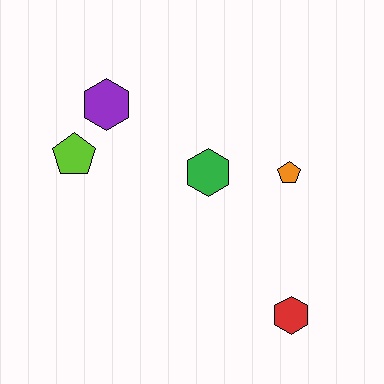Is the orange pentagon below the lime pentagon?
Yes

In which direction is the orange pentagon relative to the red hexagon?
The orange pentagon is above the red hexagon.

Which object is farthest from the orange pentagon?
The lime pentagon is farthest from the orange pentagon.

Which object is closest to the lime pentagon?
The purple hexagon is closest to the lime pentagon.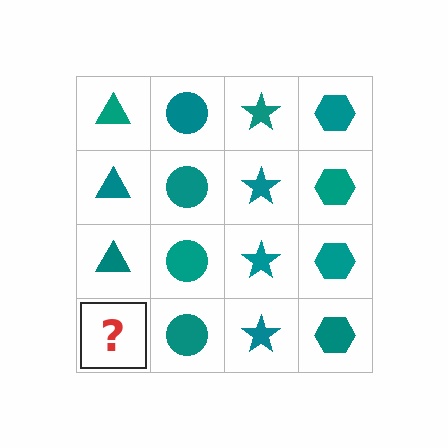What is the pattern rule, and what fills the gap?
The rule is that each column has a consistent shape. The gap should be filled with a teal triangle.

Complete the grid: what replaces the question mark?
The question mark should be replaced with a teal triangle.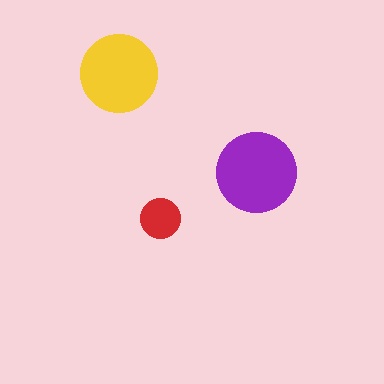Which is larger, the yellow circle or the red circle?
The yellow one.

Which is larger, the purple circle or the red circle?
The purple one.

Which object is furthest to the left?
The yellow circle is leftmost.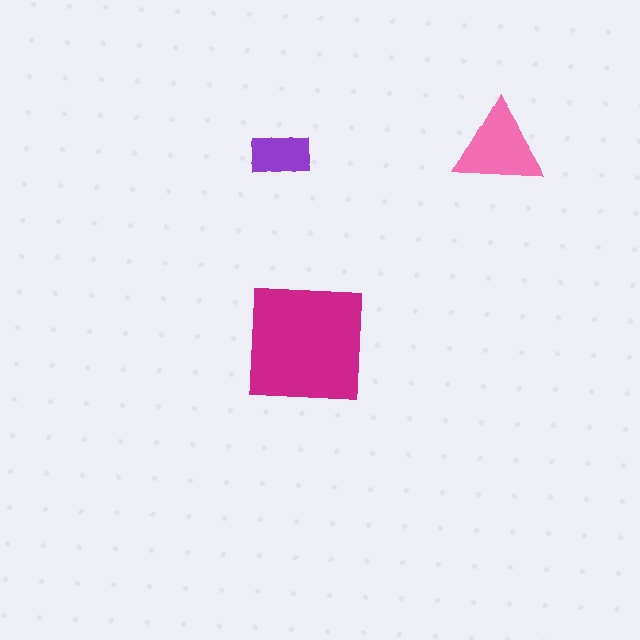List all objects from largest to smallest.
The magenta square, the pink triangle, the purple rectangle.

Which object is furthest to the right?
The pink triangle is rightmost.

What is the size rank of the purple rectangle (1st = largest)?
3rd.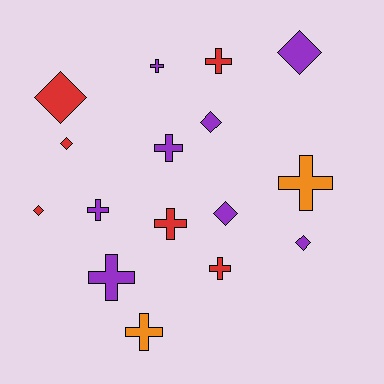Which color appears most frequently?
Purple, with 8 objects.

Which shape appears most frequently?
Cross, with 9 objects.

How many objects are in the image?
There are 16 objects.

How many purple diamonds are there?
There are 4 purple diamonds.